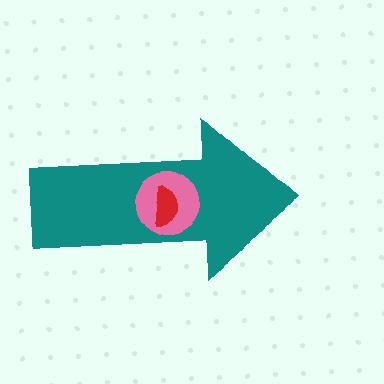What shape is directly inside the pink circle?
The red semicircle.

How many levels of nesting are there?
3.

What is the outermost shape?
The teal arrow.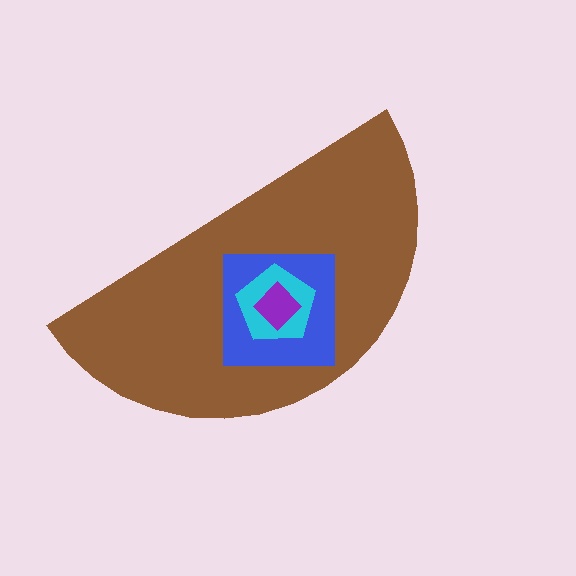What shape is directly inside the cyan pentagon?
The purple diamond.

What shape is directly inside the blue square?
The cyan pentagon.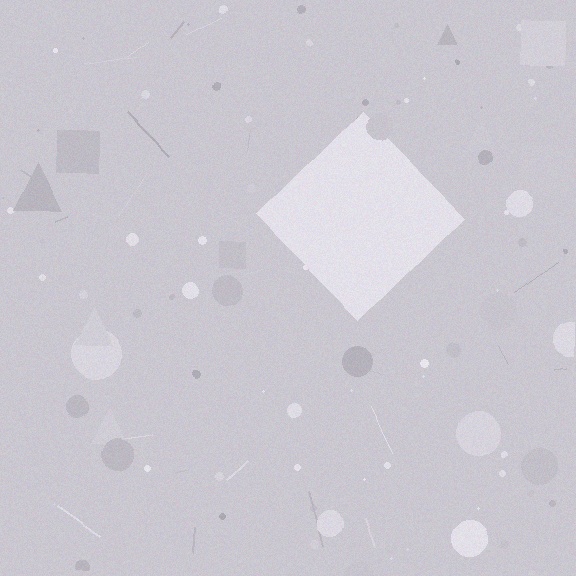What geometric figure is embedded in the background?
A diamond is embedded in the background.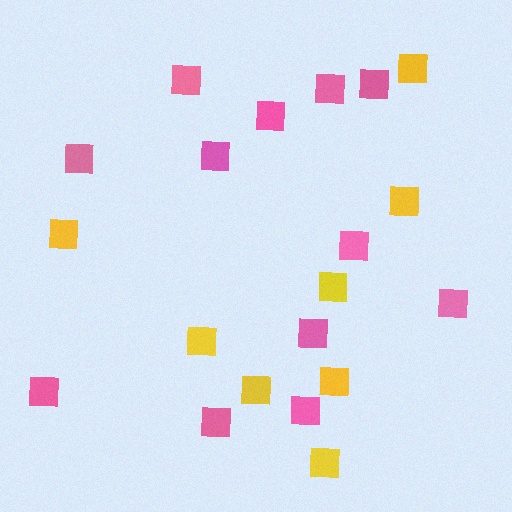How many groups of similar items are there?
There are 2 groups: one group of pink squares (12) and one group of yellow squares (8).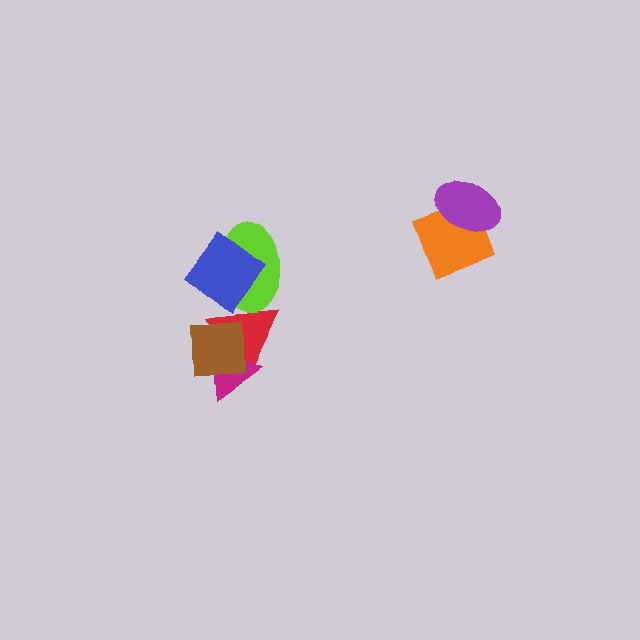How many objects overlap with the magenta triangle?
2 objects overlap with the magenta triangle.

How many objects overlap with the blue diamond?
2 objects overlap with the blue diamond.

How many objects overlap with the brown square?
2 objects overlap with the brown square.